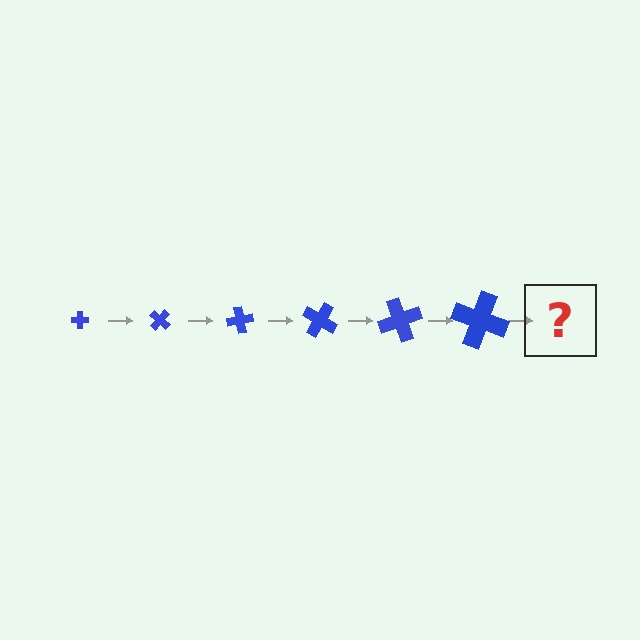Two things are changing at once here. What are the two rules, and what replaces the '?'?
The two rules are that the cross grows larger each step and it rotates 40 degrees each step. The '?' should be a cross, larger than the previous one and rotated 240 degrees from the start.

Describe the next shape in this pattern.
It should be a cross, larger than the previous one and rotated 240 degrees from the start.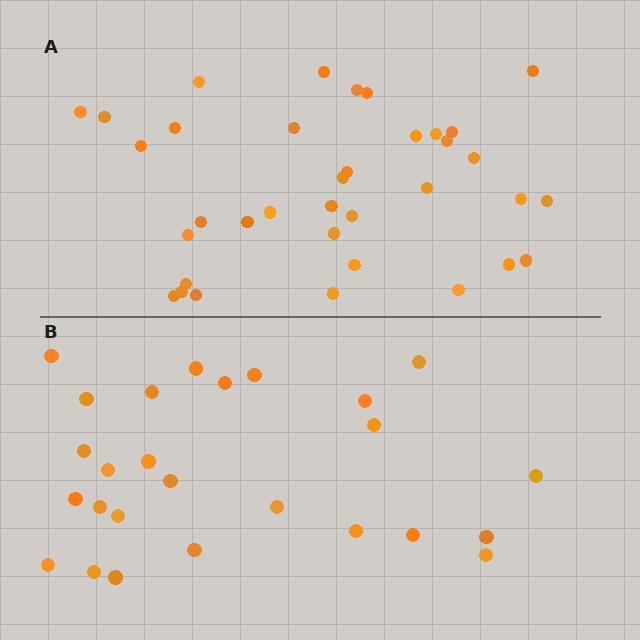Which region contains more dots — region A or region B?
Region A (the top region) has more dots.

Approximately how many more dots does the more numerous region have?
Region A has roughly 10 or so more dots than region B.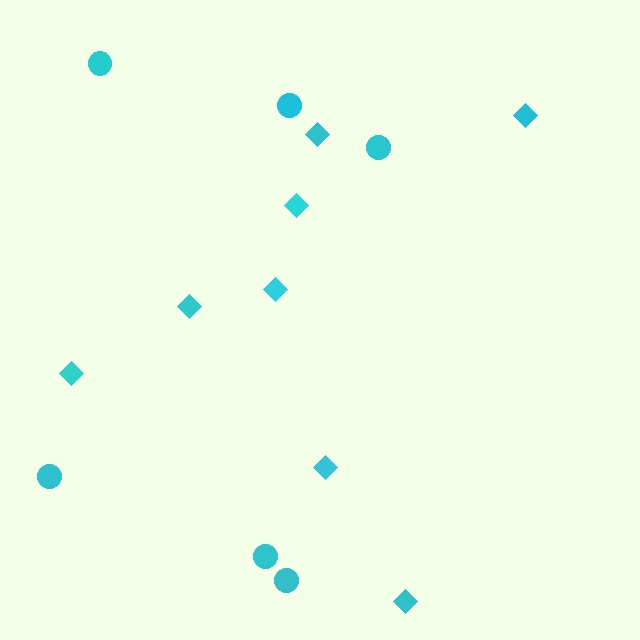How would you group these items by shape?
There are 2 groups: one group of circles (6) and one group of diamonds (8).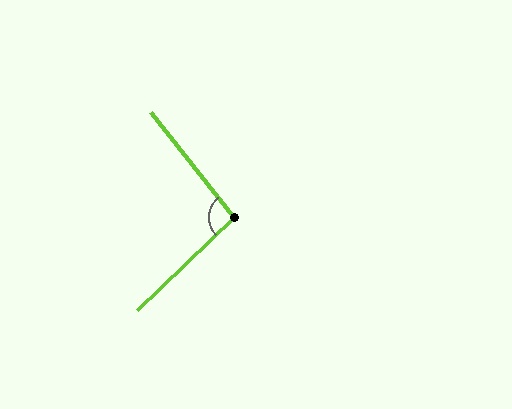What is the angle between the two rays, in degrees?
Approximately 95 degrees.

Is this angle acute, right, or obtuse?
It is obtuse.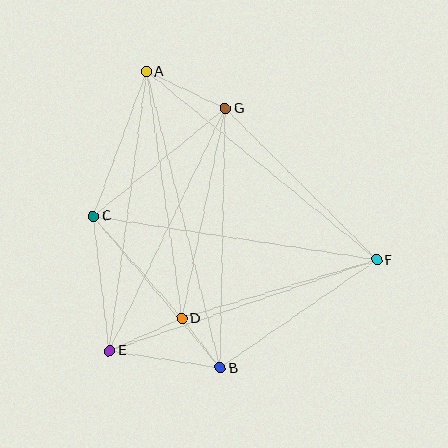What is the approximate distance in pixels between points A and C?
The distance between A and C is approximately 155 pixels.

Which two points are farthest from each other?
Points A and B are farthest from each other.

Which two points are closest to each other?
Points B and D are closest to each other.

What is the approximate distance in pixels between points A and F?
The distance between A and F is approximately 298 pixels.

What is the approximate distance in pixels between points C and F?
The distance between C and F is approximately 287 pixels.